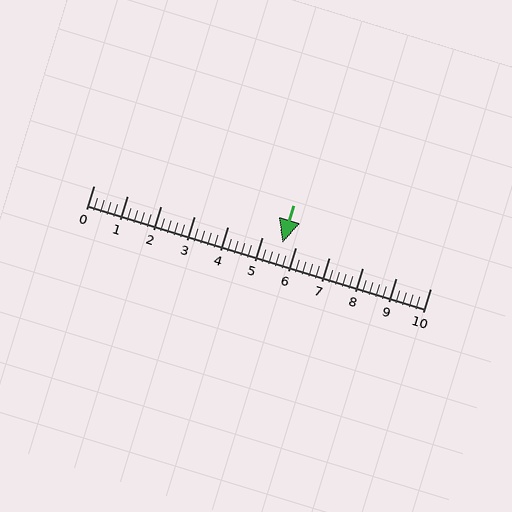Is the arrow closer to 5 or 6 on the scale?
The arrow is closer to 6.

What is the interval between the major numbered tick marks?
The major tick marks are spaced 1 units apart.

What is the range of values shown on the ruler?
The ruler shows values from 0 to 10.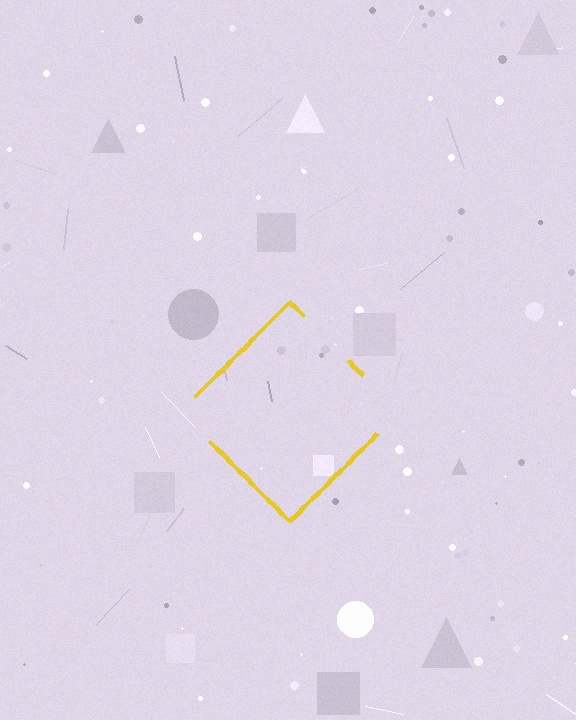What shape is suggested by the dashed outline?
The dashed outline suggests a diamond.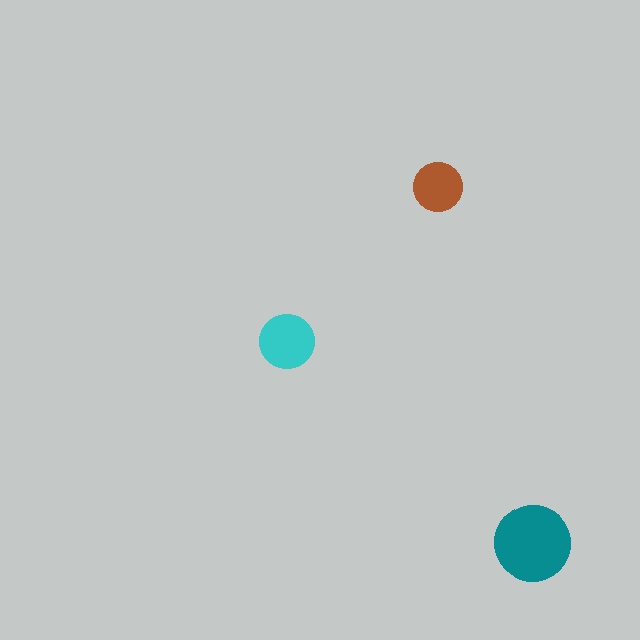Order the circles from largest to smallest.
the teal one, the cyan one, the brown one.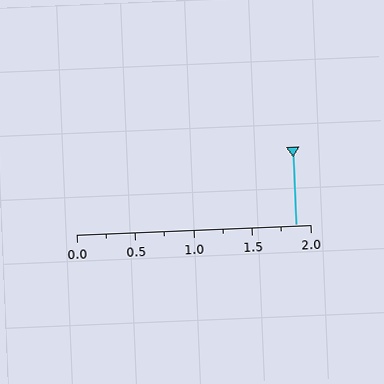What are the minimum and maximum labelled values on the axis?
The axis runs from 0.0 to 2.0.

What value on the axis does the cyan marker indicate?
The marker indicates approximately 1.88.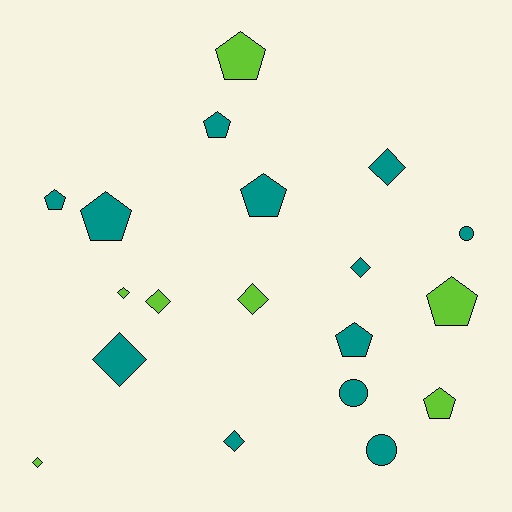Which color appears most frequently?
Teal, with 12 objects.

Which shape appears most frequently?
Pentagon, with 8 objects.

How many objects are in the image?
There are 19 objects.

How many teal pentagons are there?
There are 5 teal pentagons.